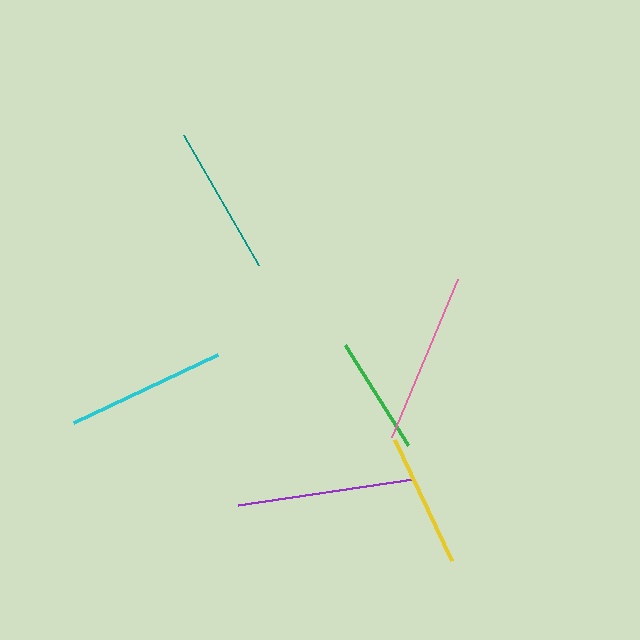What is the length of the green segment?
The green segment is approximately 119 pixels long.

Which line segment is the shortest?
The green line is the shortest at approximately 119 pixels.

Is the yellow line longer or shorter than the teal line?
The teal line is longer than the yellow line.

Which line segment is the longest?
The purple line is the longest at approximately 177 pixels.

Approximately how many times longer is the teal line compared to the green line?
The teal line is approximately 1.3 times the length of the green line.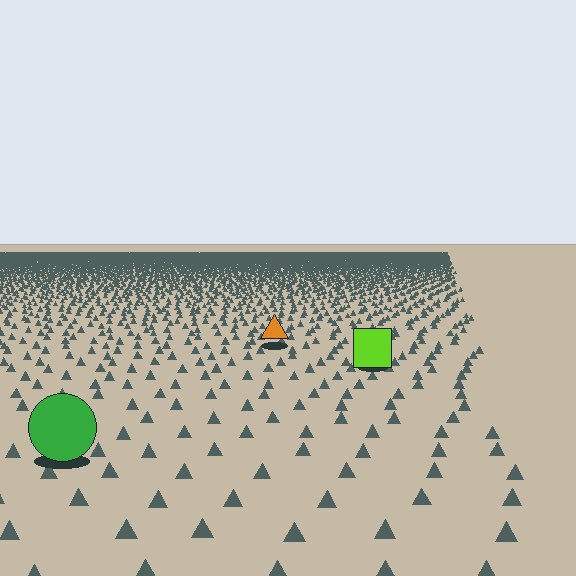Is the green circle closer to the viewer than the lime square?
Yes. The green circle is closer — you can tell from the texture gradient: the ground texture is coarser near it.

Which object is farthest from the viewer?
The orange triangle is farthest from the viewer. It appears smaller and the ground texture around it is denser.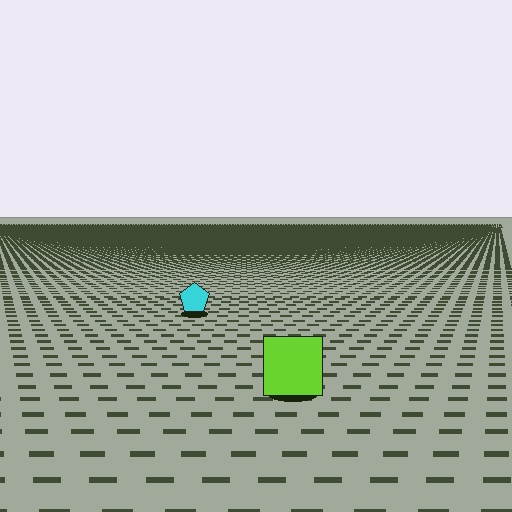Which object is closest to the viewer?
The lime square is closest. The texture marks near it are larger and more spread out.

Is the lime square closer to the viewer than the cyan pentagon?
Yes. The lime square is closer — you can tell from the texture gradient: the ground texture is coarser near it.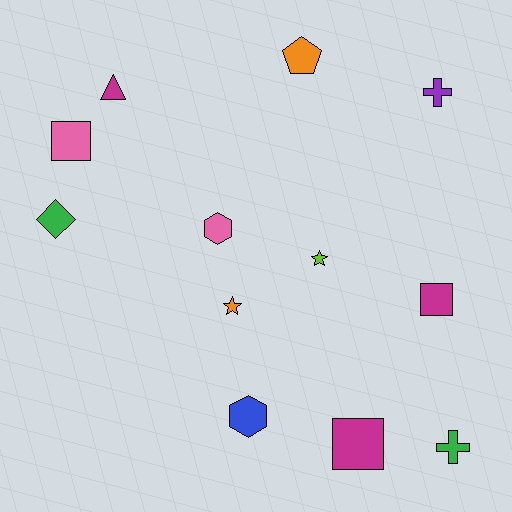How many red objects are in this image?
There are no red objects.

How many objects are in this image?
There are 12 objects.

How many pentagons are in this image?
There is 1 pentagon.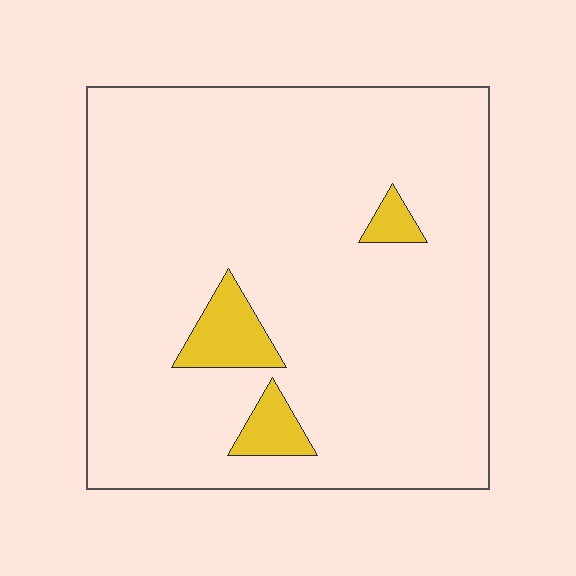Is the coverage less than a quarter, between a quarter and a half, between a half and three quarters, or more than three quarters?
Less than a quarter.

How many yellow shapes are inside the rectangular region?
3.